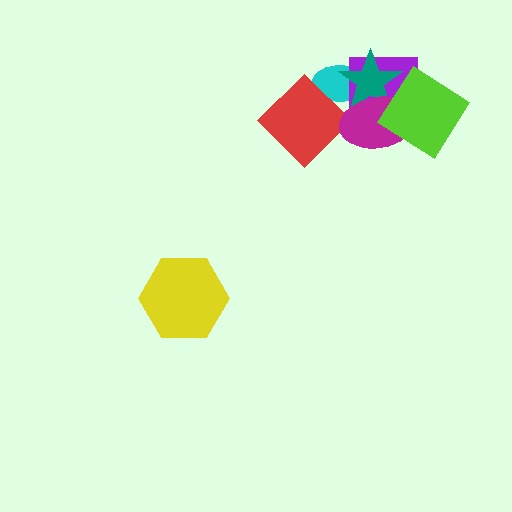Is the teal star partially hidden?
Yes, it is partially covered by another shape.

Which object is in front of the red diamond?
The magenta ellipse is in front of the red diamond.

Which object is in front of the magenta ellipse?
The lime diamond is in front of the magenta ellipse.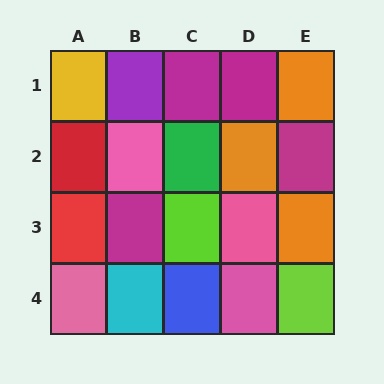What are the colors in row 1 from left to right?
Yellow, purple, magenta, magenta, orange.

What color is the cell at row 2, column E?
Magenta.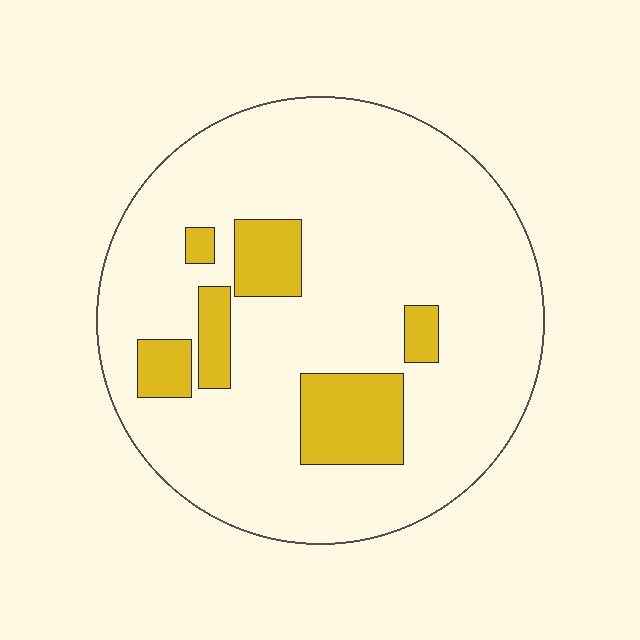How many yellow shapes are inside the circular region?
6.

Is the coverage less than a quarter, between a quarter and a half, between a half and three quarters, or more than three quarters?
Less than a quarter.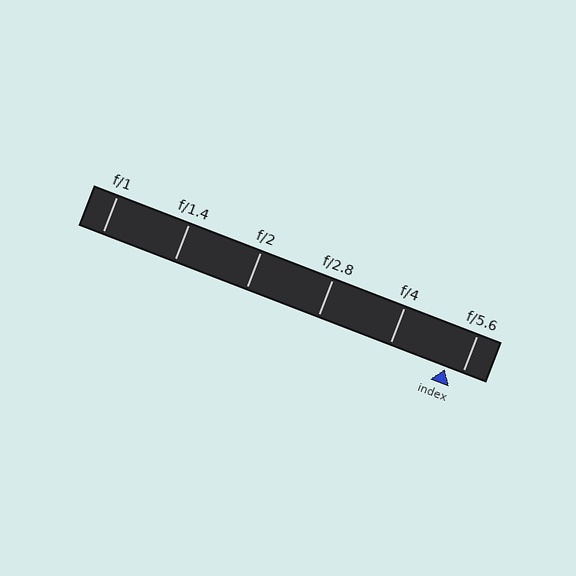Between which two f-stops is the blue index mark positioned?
The index mark is between f/4 and f/5.6.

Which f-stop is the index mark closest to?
The index mark is closest to f/5.6.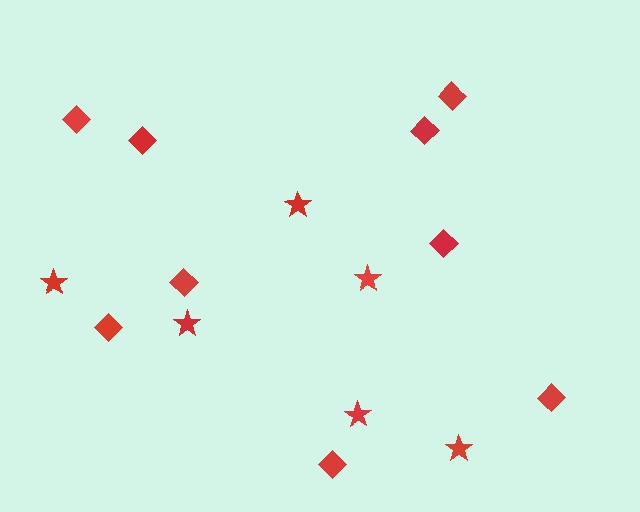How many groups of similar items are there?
There are 2 groups: one group of stars (6) and one group of diamonds (9).